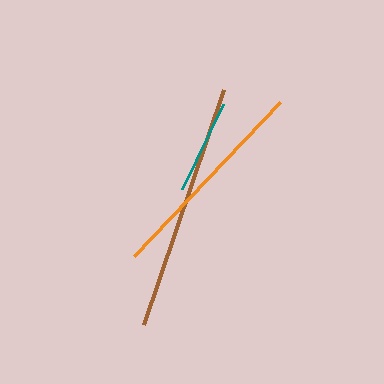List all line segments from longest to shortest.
From longest to shortest: brown, orange, teal.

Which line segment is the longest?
The brown line is the longest at approximately 248 pixels.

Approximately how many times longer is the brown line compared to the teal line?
The brown line is approximately 2.6 times the length of the teal line.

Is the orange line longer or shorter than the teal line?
The orange line is longer than the teal line.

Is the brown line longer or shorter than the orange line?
The brown line is longer than the orange line.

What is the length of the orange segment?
The orange segment is approximately 212 pixels long.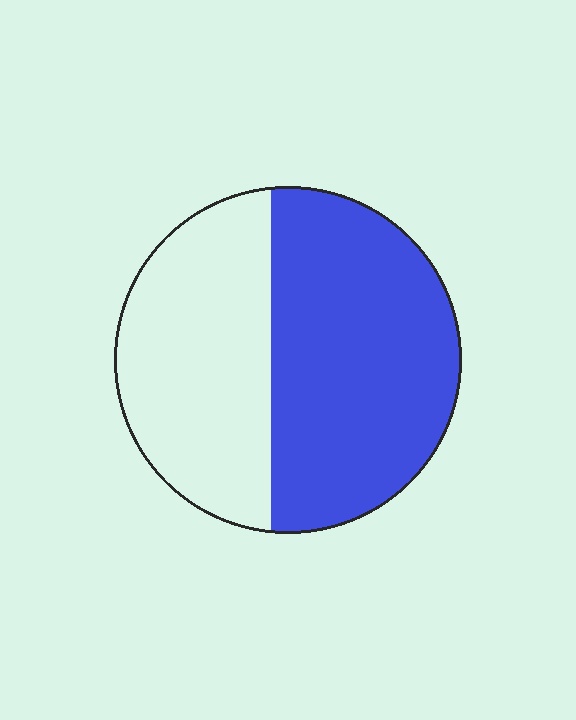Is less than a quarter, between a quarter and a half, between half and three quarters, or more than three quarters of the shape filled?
Between half and three quarters.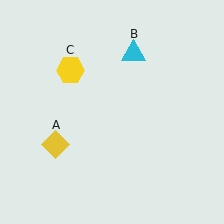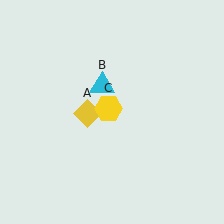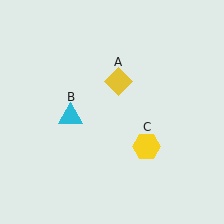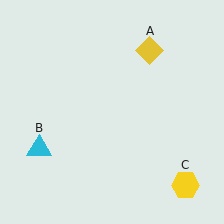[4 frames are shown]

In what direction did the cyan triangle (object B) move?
The cyan triangle (object B) moved down and to the left.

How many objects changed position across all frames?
3 objects changed position: yellow diamond (object A), cyan triangle (object B), yellow hexagon (object C).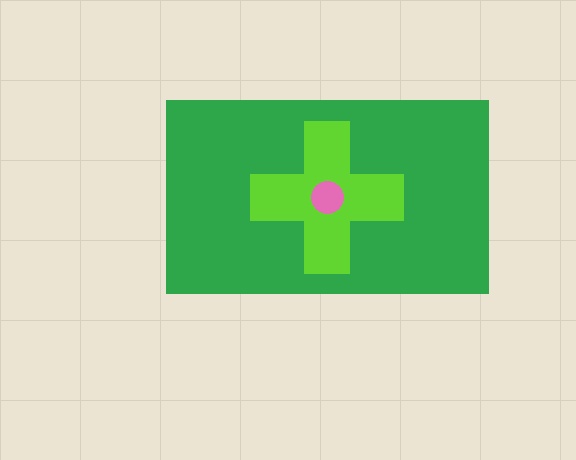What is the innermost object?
The pink circle.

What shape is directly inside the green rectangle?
The lime cross.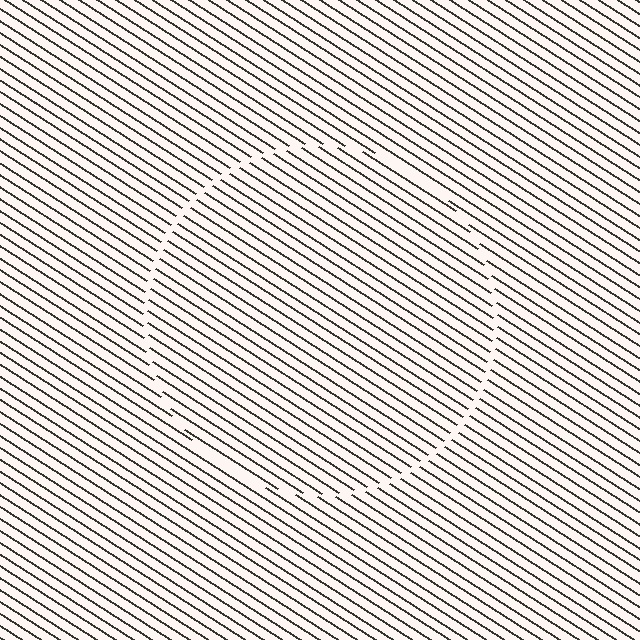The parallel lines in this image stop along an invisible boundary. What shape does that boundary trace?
An illusory circle. The interior of the shape contains the same grating, shifted by half a period — the contour is defined by the phase discontinuity where line-ends from the inner and outer gratings abut.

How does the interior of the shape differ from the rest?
The interior of the shape contains the same grating, shifted by half a period — the contour is defined by the phase discontinuity where line-ends from the inner and outer gratings abut.